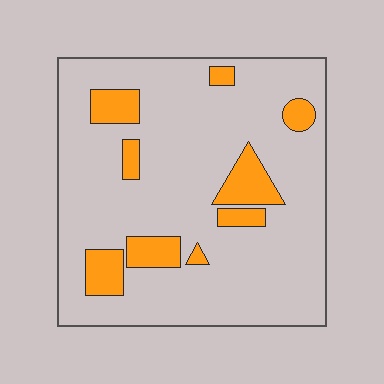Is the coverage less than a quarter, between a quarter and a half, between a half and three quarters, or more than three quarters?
Less than a quarter.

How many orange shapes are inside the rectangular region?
9.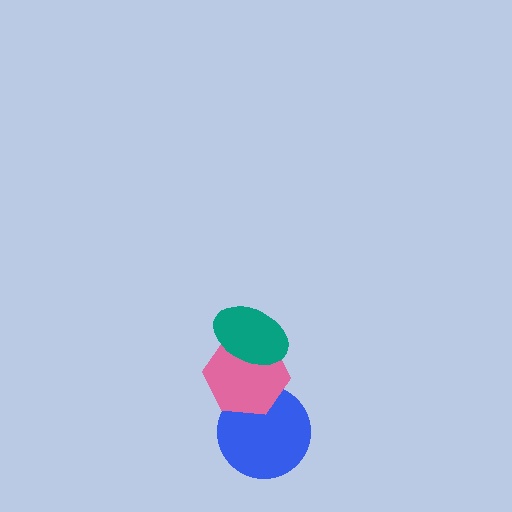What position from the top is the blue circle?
The blue circle is 3rd from the top.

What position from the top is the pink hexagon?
The pink hexagon is 2nd from the top.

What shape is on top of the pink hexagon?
The teal ellipse is on top of the pink hexagon.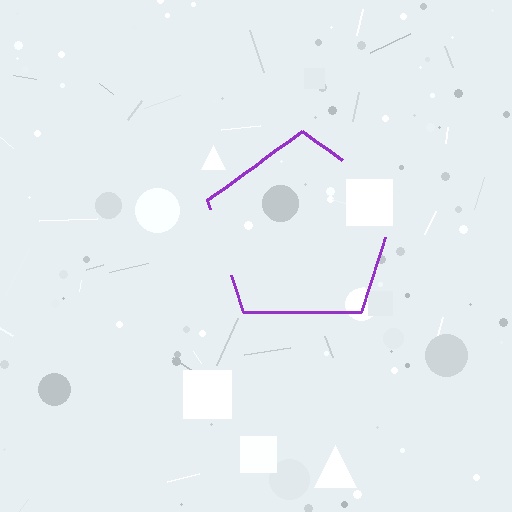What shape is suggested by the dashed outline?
The dashed outline suggests a pentagon.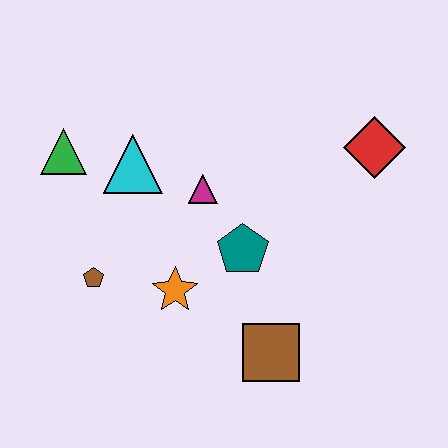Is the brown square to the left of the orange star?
No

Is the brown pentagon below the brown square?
No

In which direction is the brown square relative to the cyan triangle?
The brown square is below the cyan triangle.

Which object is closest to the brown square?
The teal pentagon is closest to the brown square.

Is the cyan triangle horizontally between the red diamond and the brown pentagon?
Yes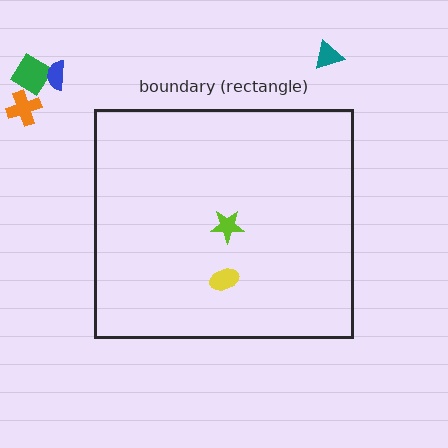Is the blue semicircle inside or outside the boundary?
Outside.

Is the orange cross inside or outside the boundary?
Outside.